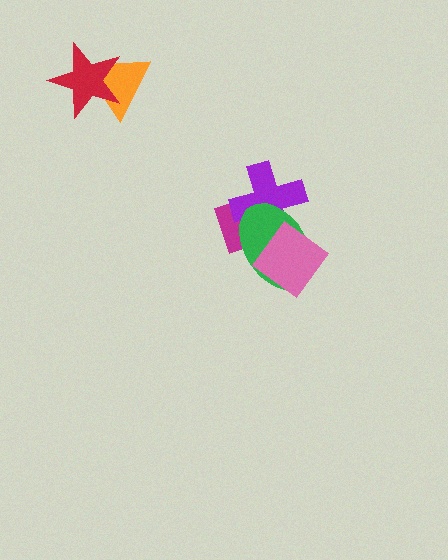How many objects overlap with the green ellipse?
3 objects overlap with the green ellipse.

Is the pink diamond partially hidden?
No, no other shape covers it.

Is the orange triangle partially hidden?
Yes, it is partially covered by another shape.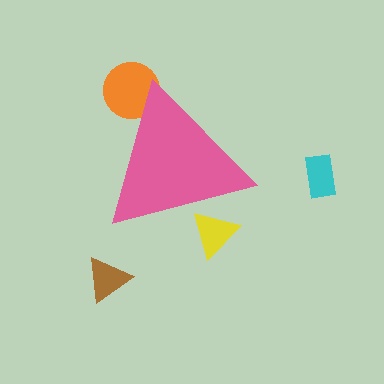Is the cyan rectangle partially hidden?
No, the cyan rectangle is fully visible.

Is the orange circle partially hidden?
Yes, the orange circle is partially hidden behind the pink triangle.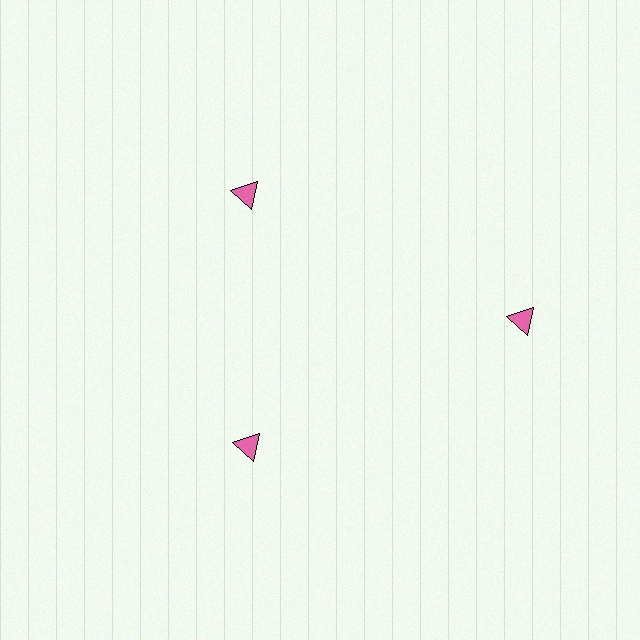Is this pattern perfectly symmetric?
No. The 3 pink triangles are arranged in a ring, but one element near the 3 o'clock position is pushed outward from the center, breaking the 3-fold rotational symmetry.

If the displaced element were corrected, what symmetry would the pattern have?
It would have 3-fold rotational symmetry — the pattern would map onto itself every 120 degrees.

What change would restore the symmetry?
The symmetry would be restored by moving it inward, back onto the ring so that all 3 triangles sit at equal angles and equal distance from the center.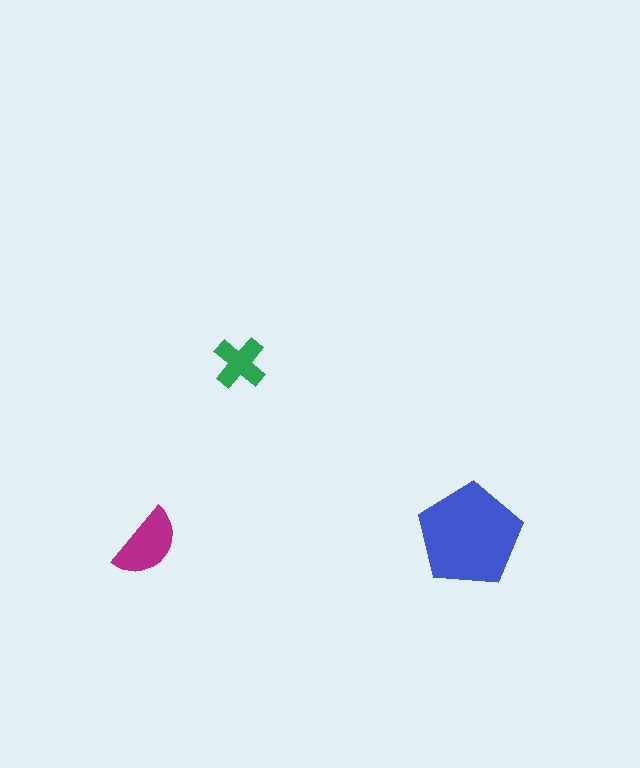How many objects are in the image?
There are 3 objects in the image.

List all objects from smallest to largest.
The green cross, the magenta semicircle, the blue pentagon.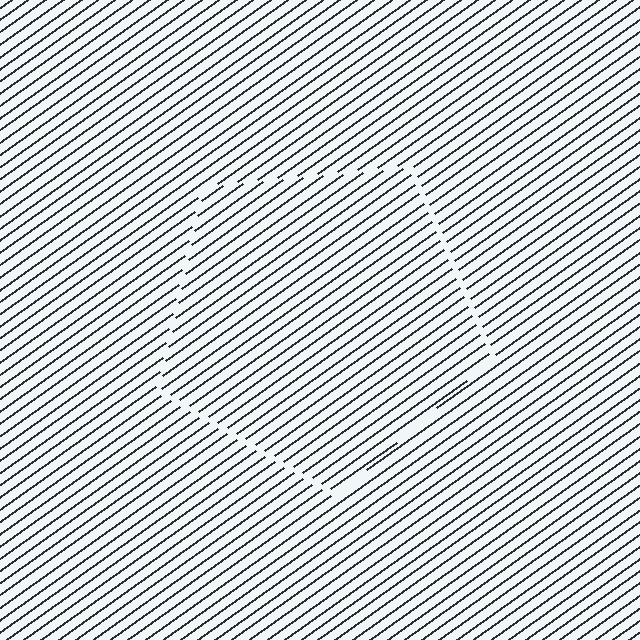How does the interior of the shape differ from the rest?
The interior of the shape contains the same grating, shifted by half a period — the contour is defined by the phase discontinuity where line-ends from the inner and outer gratings abut.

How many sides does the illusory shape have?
5 sides — the line-ends trace a pentagon.